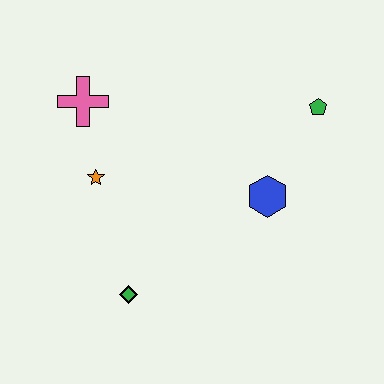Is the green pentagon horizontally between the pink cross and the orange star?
No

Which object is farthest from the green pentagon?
The green diamond is farthest from the green pentagon.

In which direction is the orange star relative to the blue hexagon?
The orange star is to the left of the blue hexagon.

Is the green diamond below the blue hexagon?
Yes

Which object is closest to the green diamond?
The orange star is closest to the green diamond.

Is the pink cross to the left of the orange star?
Yes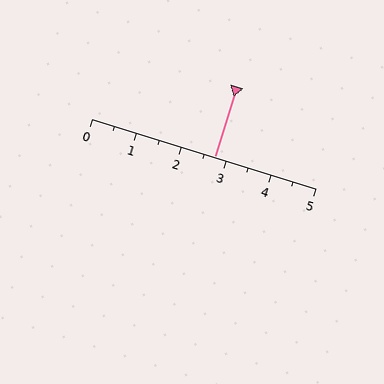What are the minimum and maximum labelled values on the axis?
The axis runs from 0 to 5.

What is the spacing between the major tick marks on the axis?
The major ticks are spaced 1 apart.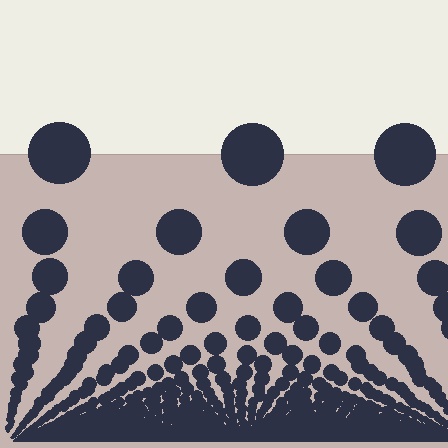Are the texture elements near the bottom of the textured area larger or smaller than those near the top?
Smaller. The gradient is inverted — elements near the bottom are smaller and denser.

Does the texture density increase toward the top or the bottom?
Density increases toward the bottom.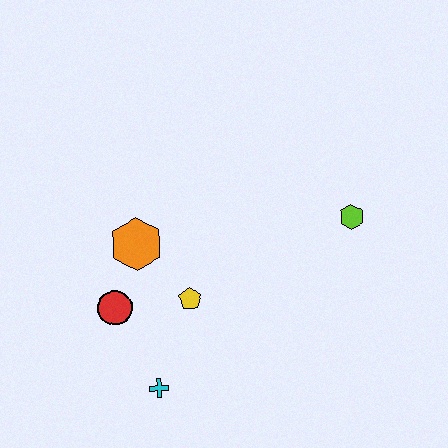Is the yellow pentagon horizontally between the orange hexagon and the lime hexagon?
Yes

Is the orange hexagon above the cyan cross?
Yes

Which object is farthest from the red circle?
The lime hexagon is farthest from the red circle.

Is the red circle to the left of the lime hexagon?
Yes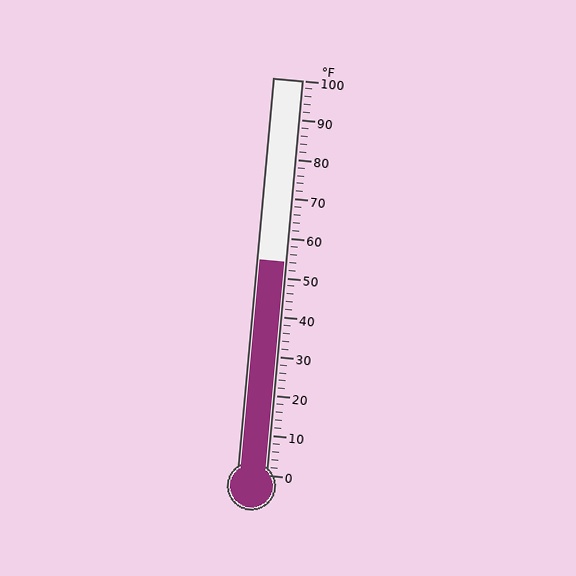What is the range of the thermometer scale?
The thermometer scale ranges from 0°F to 100°F.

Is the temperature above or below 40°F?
The temperature is above 40°F.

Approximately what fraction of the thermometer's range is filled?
The thermometer is filled to approximately 55% of its range.